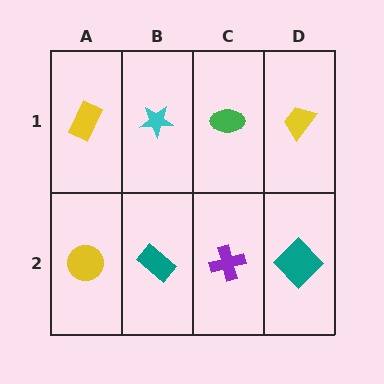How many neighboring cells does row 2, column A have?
2.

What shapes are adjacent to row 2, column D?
A yellow trapezoid (row 1, column D), a purple cross (row 2, column C).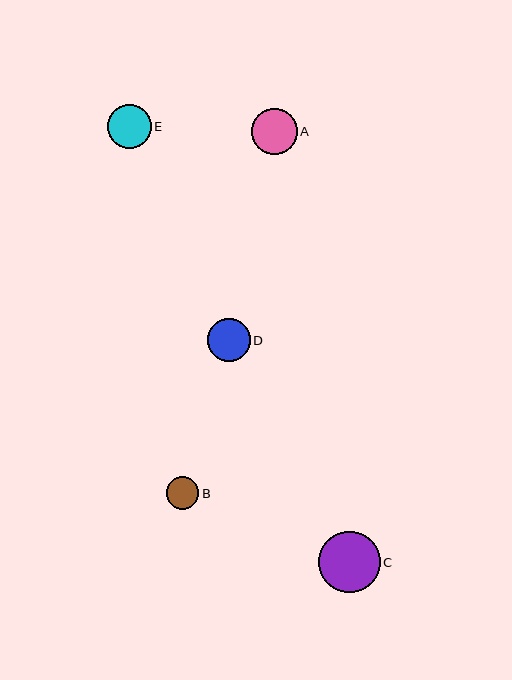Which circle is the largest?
Circle C is the largest with a size of approximately 61 pixels.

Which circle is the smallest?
Circle B is the smallest with a size of approximately 32 pixels.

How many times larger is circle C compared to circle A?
Circle C is approximately 1.3 times the size of circle A.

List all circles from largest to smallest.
From largest to smallest: C, A, E, D, B.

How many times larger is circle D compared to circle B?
Circle D is approximately 1.3 times the size of circle B.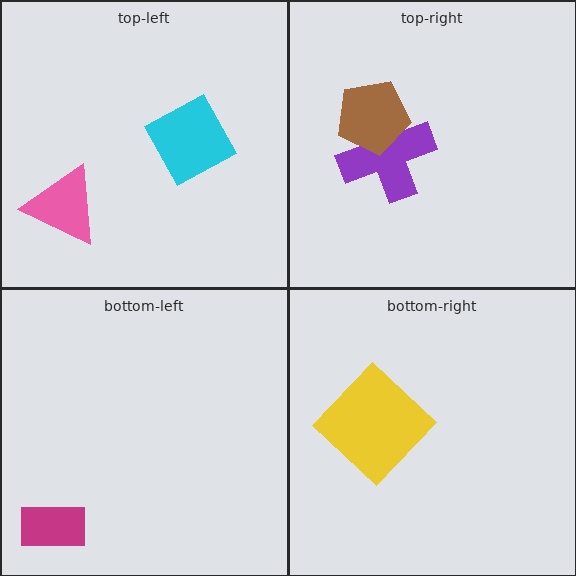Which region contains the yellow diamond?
The bottom-right region.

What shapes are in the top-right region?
The purple cross, the brown pentagon.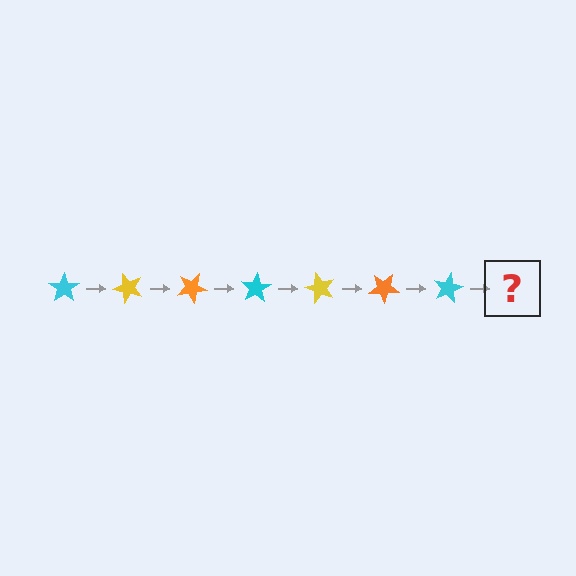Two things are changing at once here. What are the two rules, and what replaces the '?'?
The two rules are that it rotates 50 degrees each step and the color cycles through cyan, yellow, and orange. The '?' should be a yellow star, rotated 350 degrees from the start.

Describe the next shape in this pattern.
It should be a yellow star, rotated 350 degrees from the start.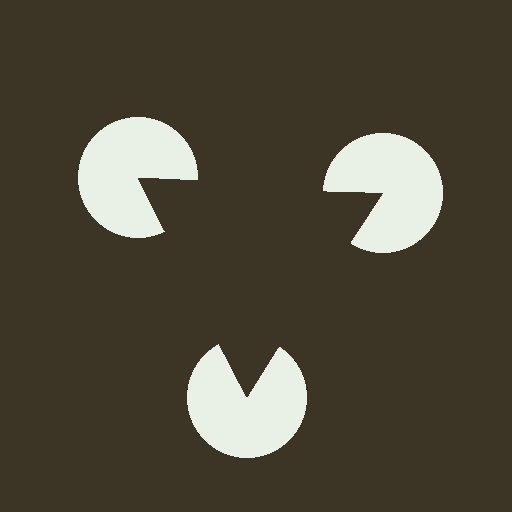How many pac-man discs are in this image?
There are 3 — one at each vertex of the illusory triangle.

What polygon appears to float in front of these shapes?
An illusory triangle — its edges are inferred from the aligned wedge cuts in the pac-man discs, not physically drawn.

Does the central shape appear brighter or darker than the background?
It typically appears slightly darker than the background, even though no actual brightness change is drawn.